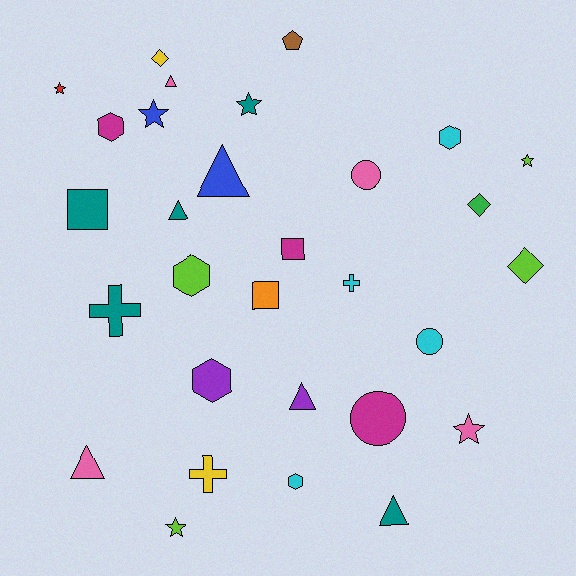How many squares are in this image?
There are 3 squares.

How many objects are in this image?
There are 30 objects.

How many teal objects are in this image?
There are 5 teal objects.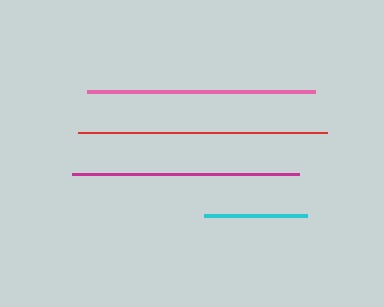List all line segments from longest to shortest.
From longest to shortest: red, magenta, pink, cyan.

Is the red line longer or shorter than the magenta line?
The red line is longer than the magenta line.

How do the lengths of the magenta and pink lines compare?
The magenta and pink lines are approximately the same length.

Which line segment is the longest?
The red line is the longest at approximately 248 pixels.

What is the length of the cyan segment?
The cyan segment is approximately 102 pixels long.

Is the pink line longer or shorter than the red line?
The red line is longer than the pink line.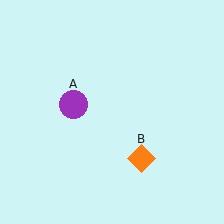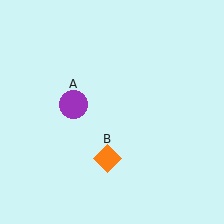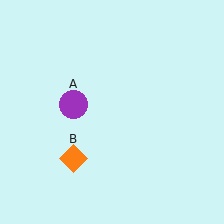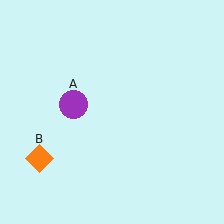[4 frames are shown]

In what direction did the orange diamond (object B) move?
The orange diamond (object B) moved left.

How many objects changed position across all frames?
1 object changed position: orange diamond (object B).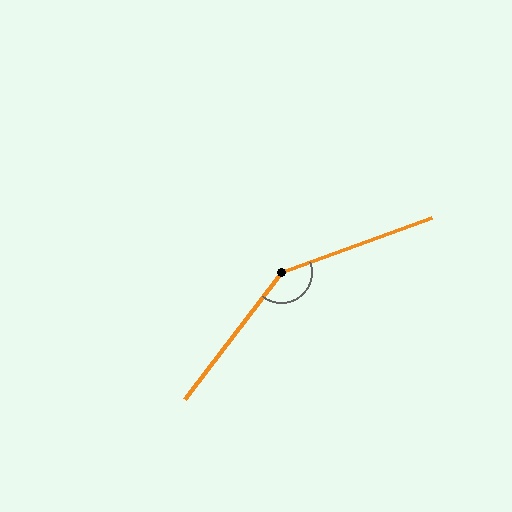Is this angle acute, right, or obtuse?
It is obtuse.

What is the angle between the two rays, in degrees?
Approximately 147 degrees.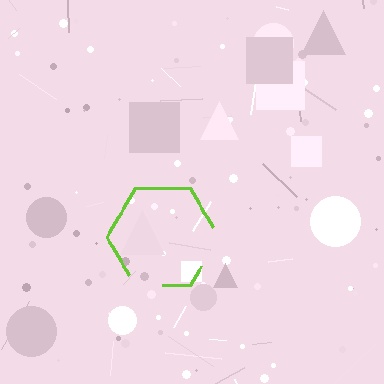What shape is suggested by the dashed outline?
The dashed outline suggests a hexagon.